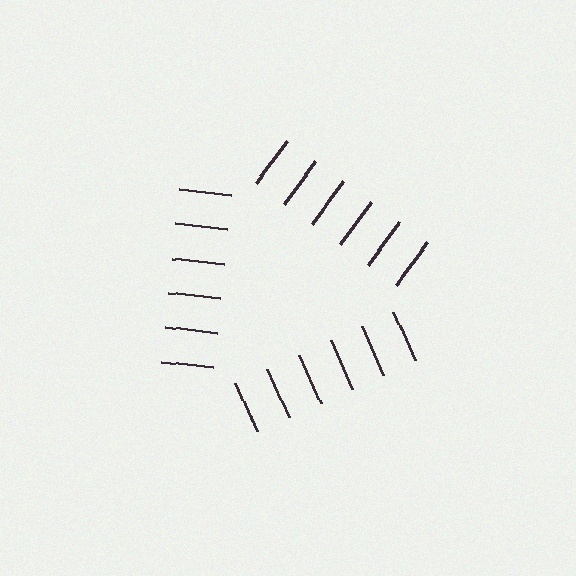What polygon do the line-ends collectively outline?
An illusory triangle — the line segments terminate on its edges but no continuous stroke is drawn.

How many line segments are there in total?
18 — 6 along each of the 3 edges.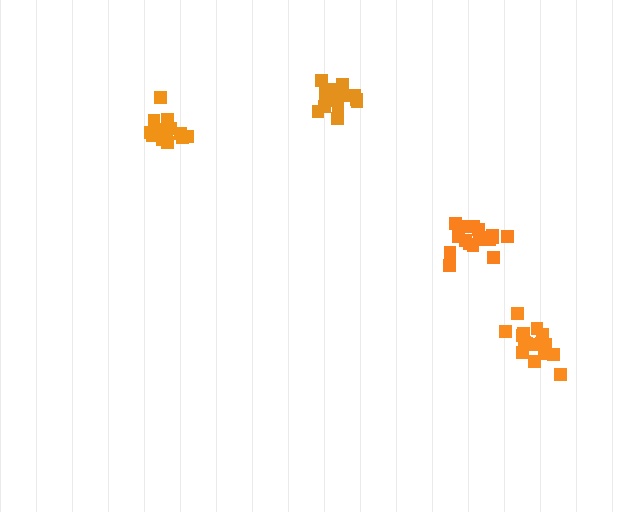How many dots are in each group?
Group 1: 17 dots, Group 2: 16 dots, Group 3: 16 dots, Group 4: 15 dots (64 total).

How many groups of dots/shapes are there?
There are 4 groups.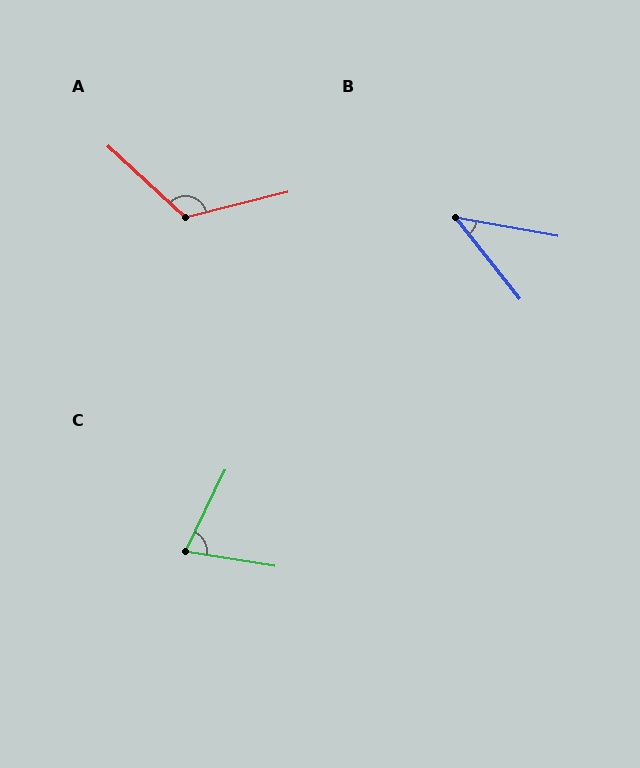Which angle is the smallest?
B, at approximately 41 degrees.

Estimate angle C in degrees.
Approximately 73 degrees.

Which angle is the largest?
A, at approximately 123 degrees.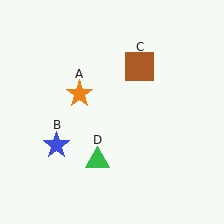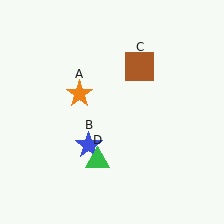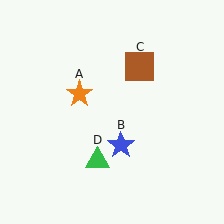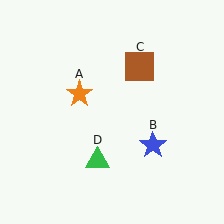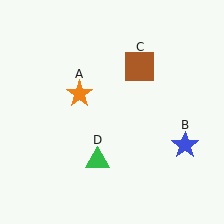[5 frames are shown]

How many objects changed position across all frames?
1 object changed position: blue star (object B).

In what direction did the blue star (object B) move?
The blue star (object B) moved right.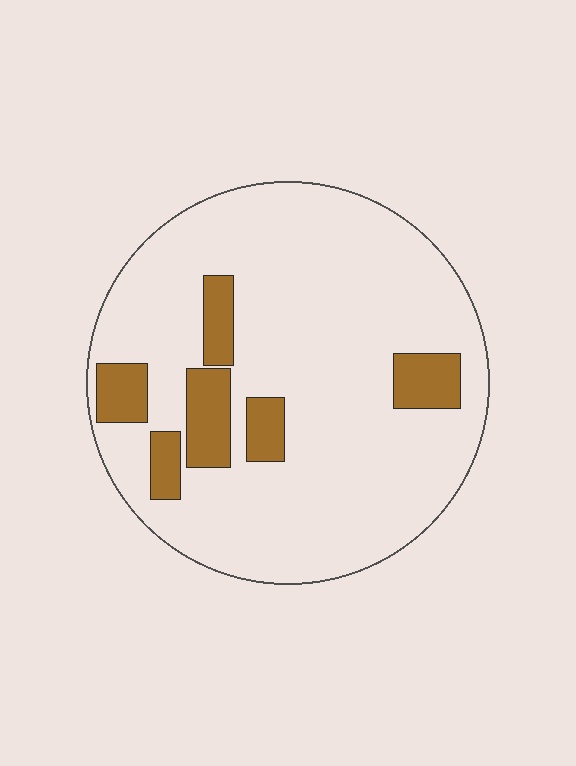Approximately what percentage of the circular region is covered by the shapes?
Approximately 15%.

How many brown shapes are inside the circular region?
6.